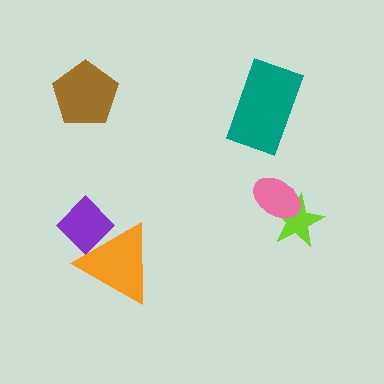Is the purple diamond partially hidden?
Yes, it is partially covered by another shape.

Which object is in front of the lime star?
The pink ellipse is in front of the lime star.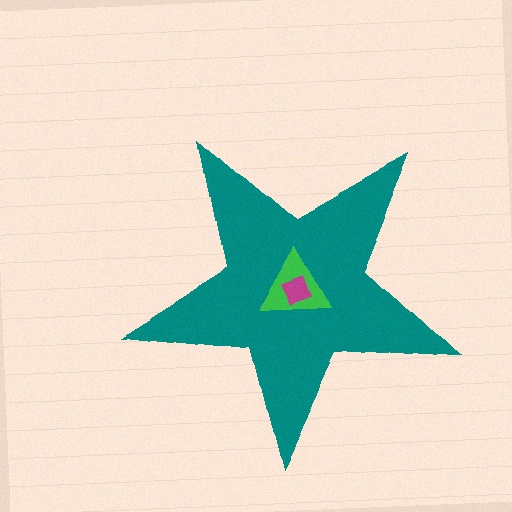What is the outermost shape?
The teal star.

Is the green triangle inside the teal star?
Yes.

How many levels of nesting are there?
3.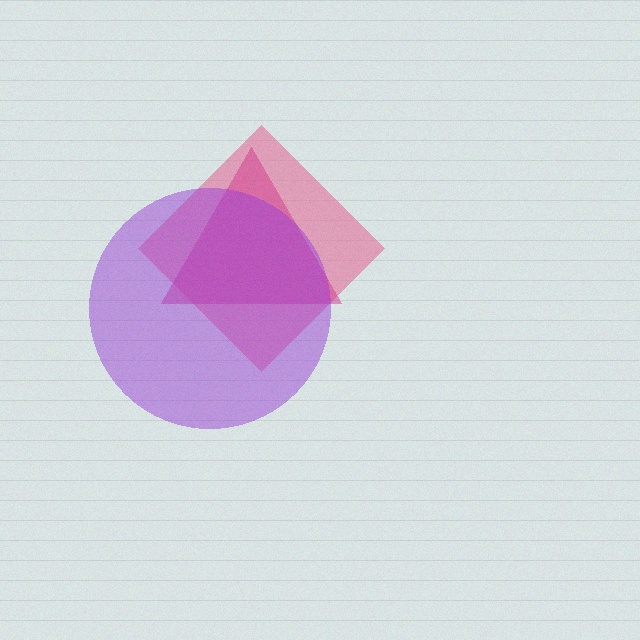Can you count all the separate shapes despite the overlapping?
Yes, there are 3 separate shapes.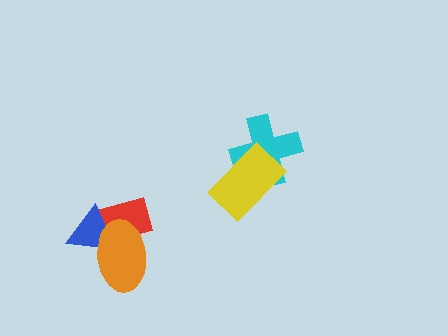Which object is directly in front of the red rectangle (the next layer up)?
The blue triangle is directly in front of the red rectangle.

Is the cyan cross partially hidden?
Yes, it is partially covered by another shape.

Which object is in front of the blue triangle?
The orange ellipse is in front of the blue triangle.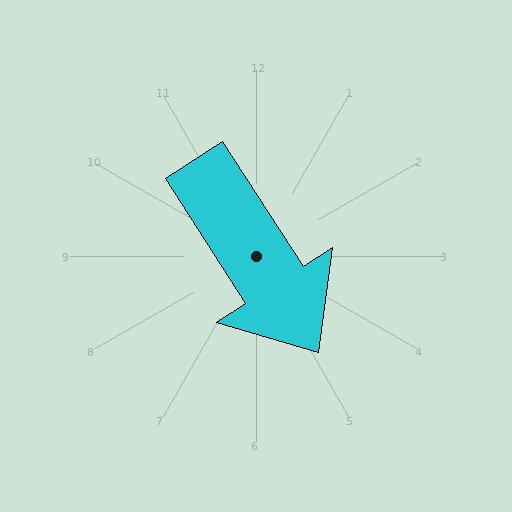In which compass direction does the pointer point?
Southeast.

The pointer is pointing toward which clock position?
Roughly 5 o'clock.